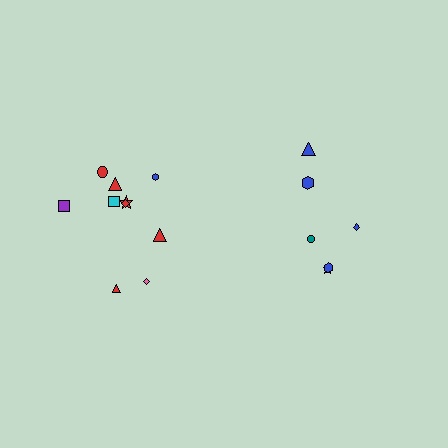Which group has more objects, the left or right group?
The left group.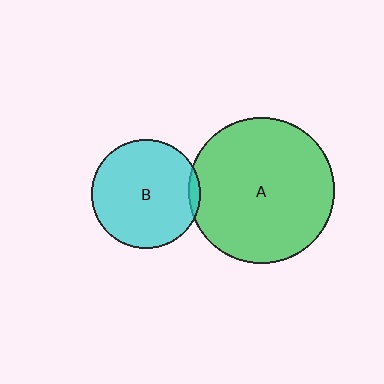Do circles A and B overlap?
Yes.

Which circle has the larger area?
Circle A (green).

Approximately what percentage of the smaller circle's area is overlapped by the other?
Approximately 5%.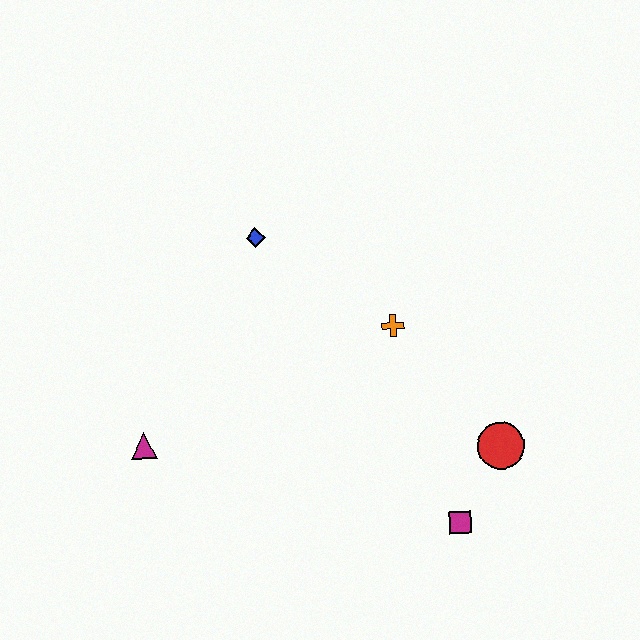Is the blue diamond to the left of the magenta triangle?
No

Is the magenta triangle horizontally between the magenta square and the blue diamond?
No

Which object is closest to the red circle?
The magenta square is closest to the red circle.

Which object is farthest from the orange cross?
The magenta triangle is farthest from the orange cross.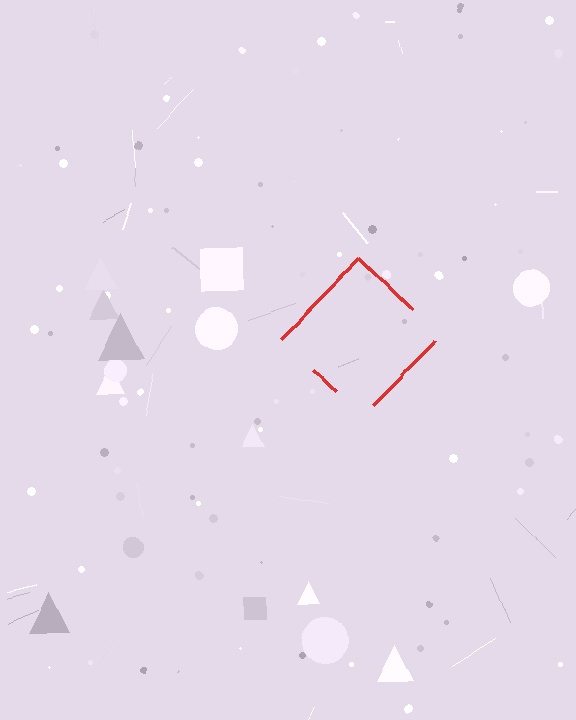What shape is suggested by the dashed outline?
The dashed outline suggests a diamond.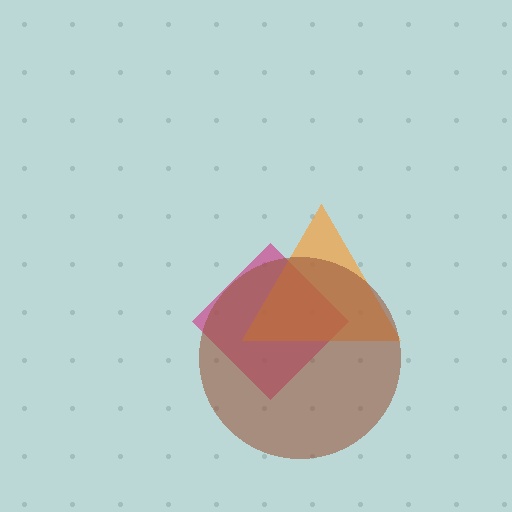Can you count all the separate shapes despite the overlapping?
Yes, there are 3 separate shapes.